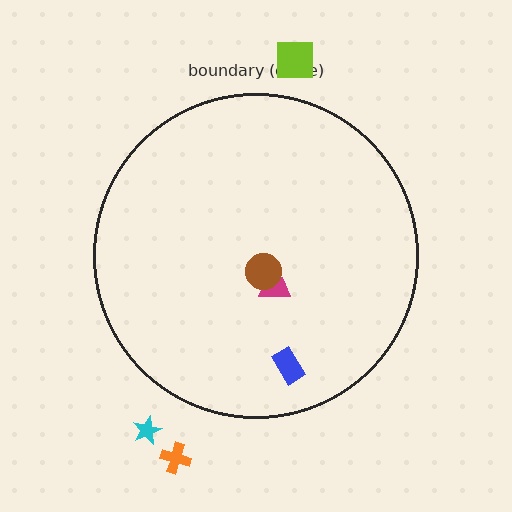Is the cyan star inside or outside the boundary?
Outside.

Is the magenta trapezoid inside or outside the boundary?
Inside.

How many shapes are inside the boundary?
3 inside, 3 outside.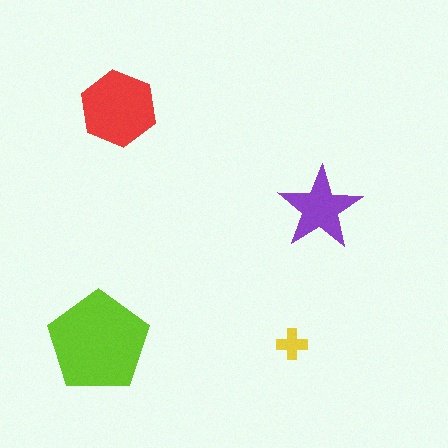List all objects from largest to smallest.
The lime pentagon, the red hexagon, the purple star, the yellow cross.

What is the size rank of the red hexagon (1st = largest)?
2nd.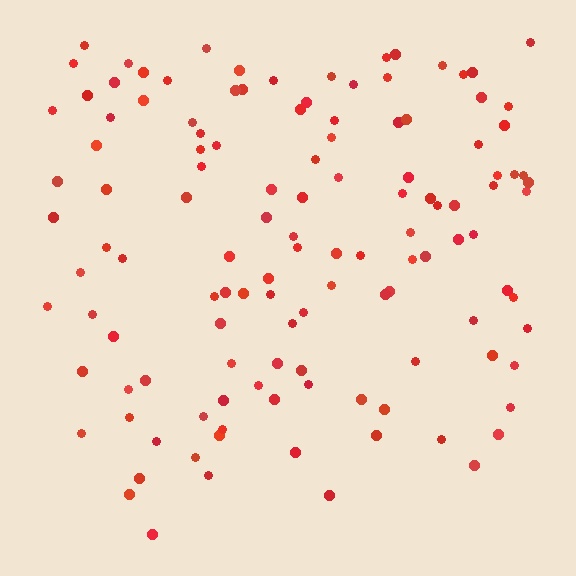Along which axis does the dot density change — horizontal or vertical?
Vertical.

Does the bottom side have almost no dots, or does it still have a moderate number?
Still a moderate number, just noticeably fewer than the top.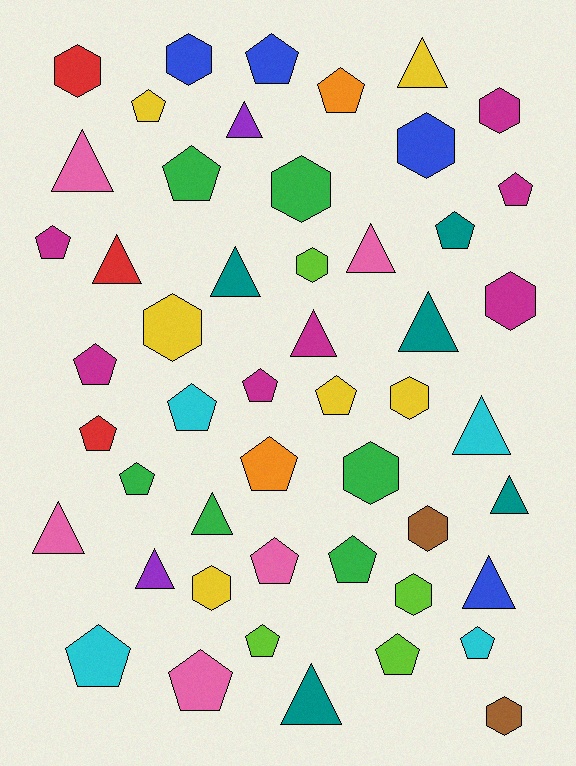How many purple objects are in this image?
There are 2 purple objects.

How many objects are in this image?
There are 50 objects.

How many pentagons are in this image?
There are 21 pentagons.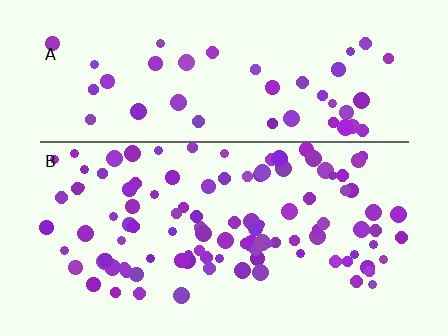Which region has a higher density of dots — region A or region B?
B (the bottom).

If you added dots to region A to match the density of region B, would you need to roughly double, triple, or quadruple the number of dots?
Approximately double.